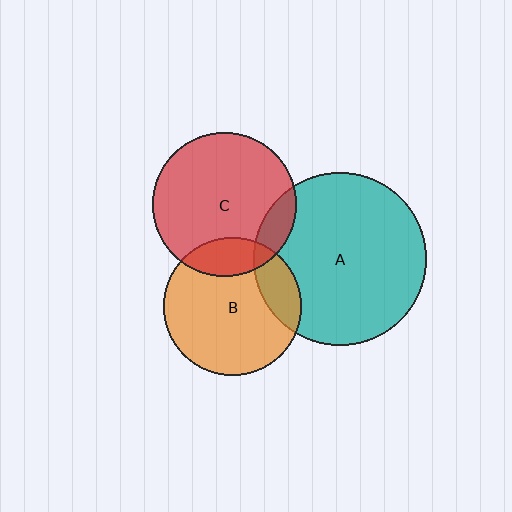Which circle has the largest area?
Circle A (teal).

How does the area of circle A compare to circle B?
Approximately 1.6 times.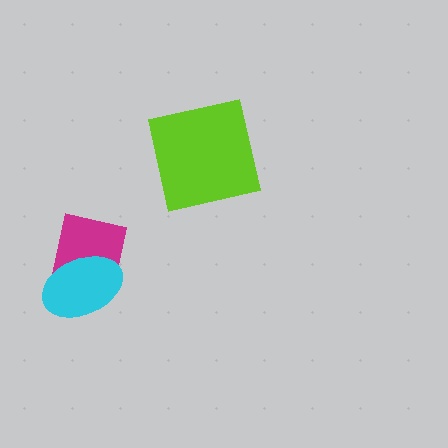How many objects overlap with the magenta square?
1 object overlaps with the magenta square.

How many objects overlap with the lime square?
0 objects overlap with the lime square.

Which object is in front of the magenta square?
The cyan ellipse is in front of the magenta square.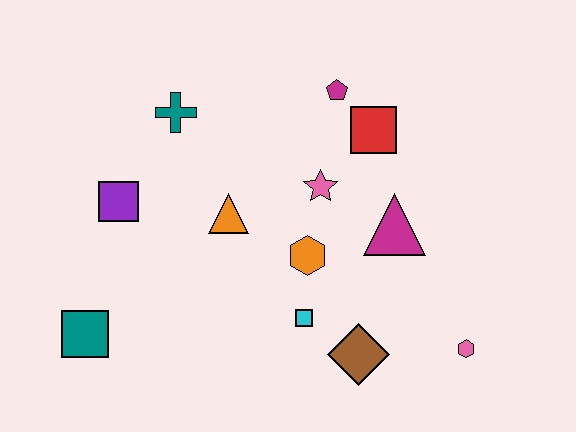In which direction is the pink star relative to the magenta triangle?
The pink star is to the left of the magenta triangle.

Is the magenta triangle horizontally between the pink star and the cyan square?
No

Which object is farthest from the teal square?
The pink hexagon is farthest from the teal square.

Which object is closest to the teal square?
The purple square is closest to the teal square.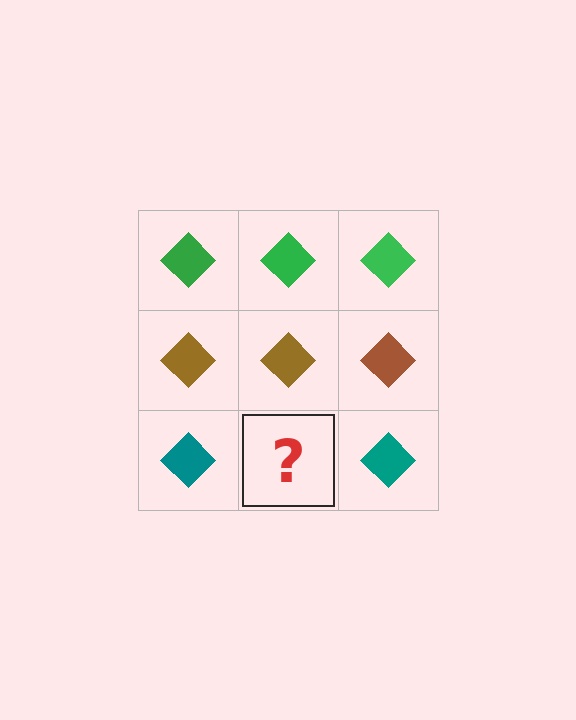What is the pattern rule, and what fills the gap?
The rule is that each row has a consistent color. The gap should be filled with a teal diamond.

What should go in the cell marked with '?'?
The missing cell should contain a teal diamond.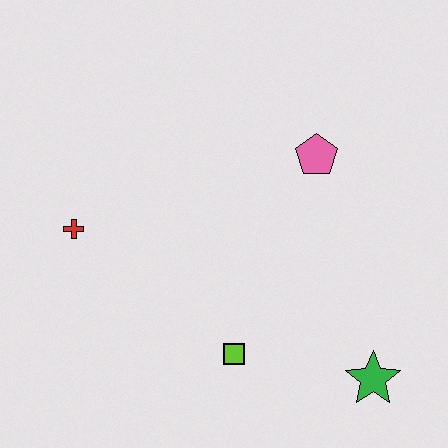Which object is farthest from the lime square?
The pink pentagon is farthest from the lime square.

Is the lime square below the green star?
No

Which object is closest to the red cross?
The lime square is closest to the red cross.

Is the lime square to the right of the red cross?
Yes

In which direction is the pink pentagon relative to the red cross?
The pink pentagon is to the right of the red cross.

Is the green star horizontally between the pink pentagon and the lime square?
No